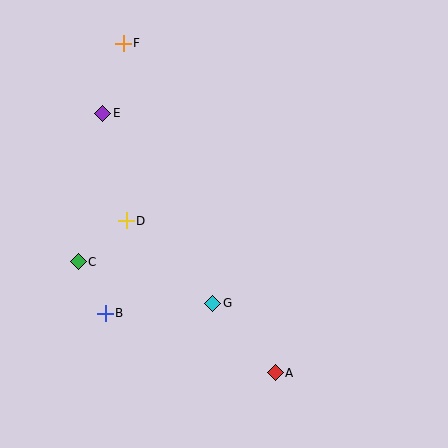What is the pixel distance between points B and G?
The distance between B and G is 108 pixels.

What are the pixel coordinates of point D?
Point D is at (126, 221).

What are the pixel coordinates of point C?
Point C is at (78, 262).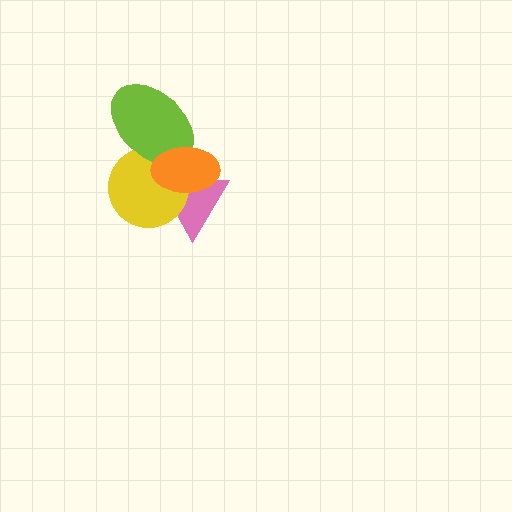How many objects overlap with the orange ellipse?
3 objects overlap with the orange ellipse.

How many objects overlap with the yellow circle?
3 objects overlap with the yellow circle.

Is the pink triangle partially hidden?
Yes, it is partially covered by another shape.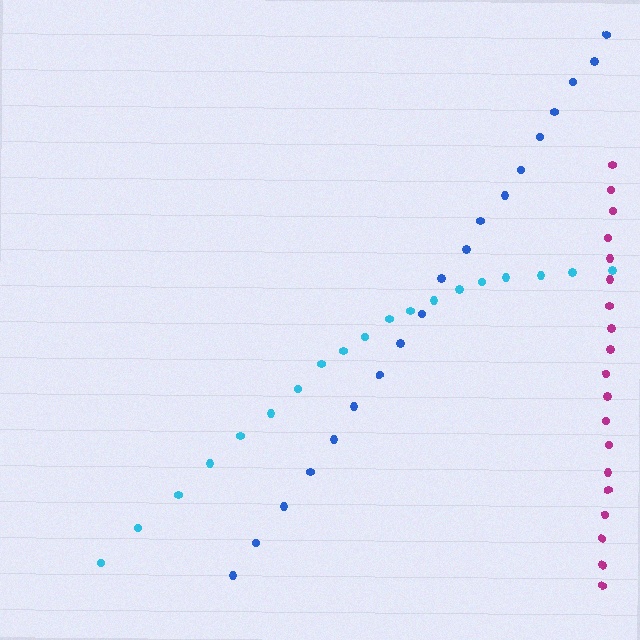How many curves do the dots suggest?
There are 3 distinct paths.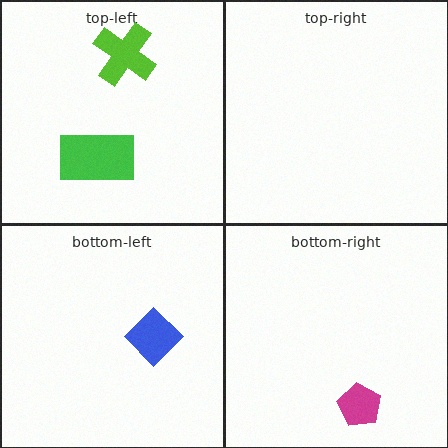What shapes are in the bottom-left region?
The blue diamond.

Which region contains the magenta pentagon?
The bottom-right region.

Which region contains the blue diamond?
The bottom-left region.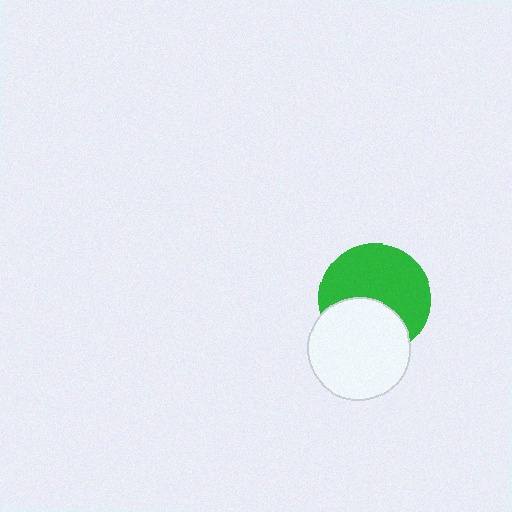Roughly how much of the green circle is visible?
About half of it is visible (roughly 62%).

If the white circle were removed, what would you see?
You would see the complete green circle.